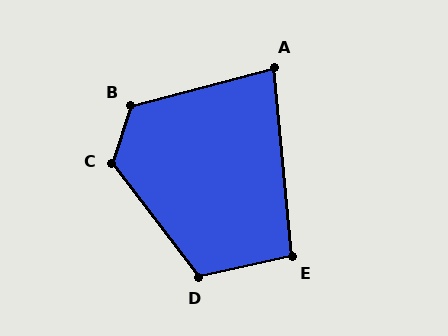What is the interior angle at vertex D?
Approximately 115 degrees (obtuse).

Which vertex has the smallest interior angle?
A, at approximately 81 degrees.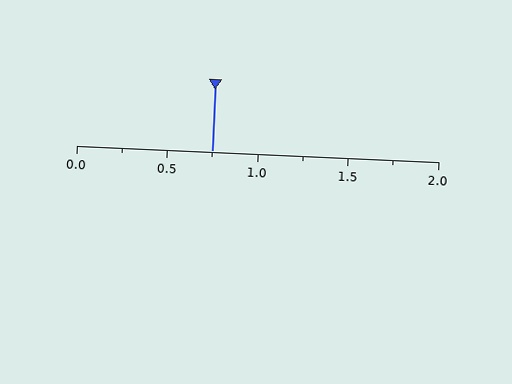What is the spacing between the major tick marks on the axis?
The major ticks are spaced 0.5 apart.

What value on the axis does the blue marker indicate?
The marker indicates approximately 0.75.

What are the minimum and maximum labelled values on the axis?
The axis runs from 0.0 to 2.0.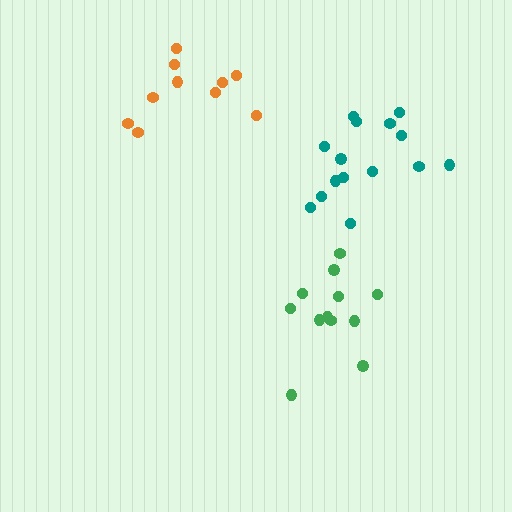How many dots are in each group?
Group 1: 15 dots, Group 2: 12 dots, Group 3: 10 dots (37 total).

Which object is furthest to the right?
The teal cluster is rightmost.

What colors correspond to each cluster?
The clusters are colored: teal, green, orange.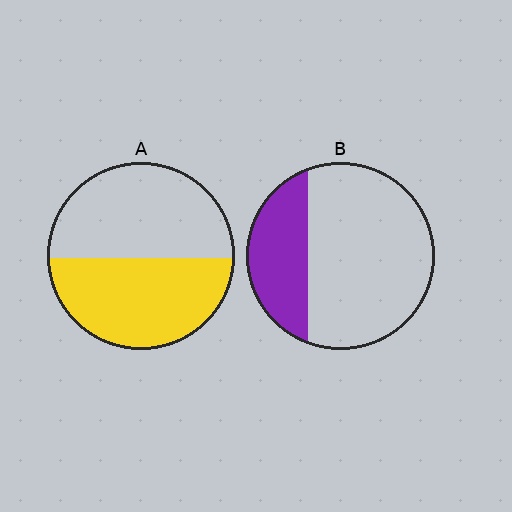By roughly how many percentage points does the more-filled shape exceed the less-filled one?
By roughly 20 percentage points (A over B).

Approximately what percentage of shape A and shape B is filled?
A is approximately 50% and B is approximately 30%.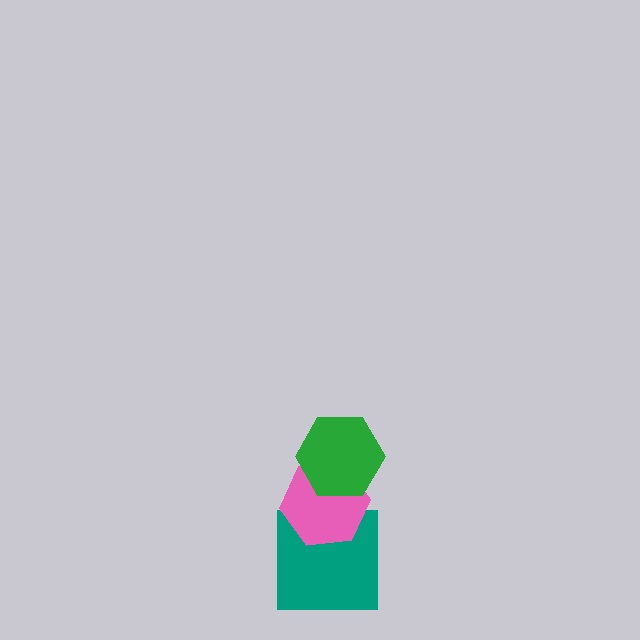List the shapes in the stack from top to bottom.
From top to bottom: the green hexagon, the pink hexagon, the teal square.